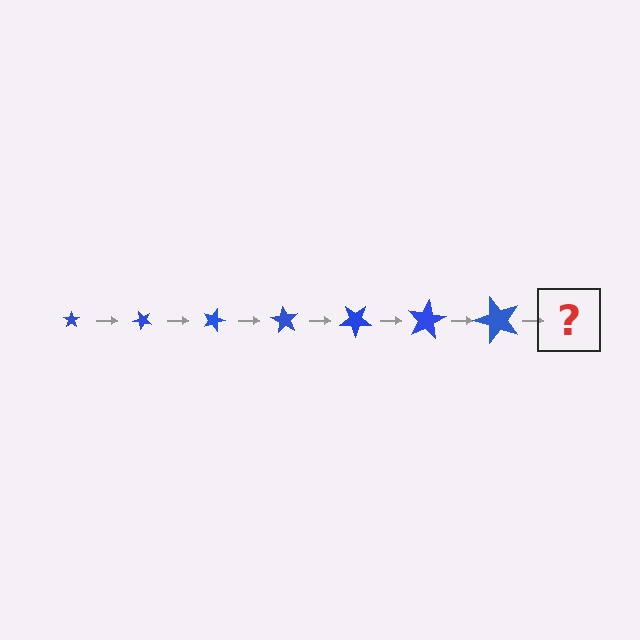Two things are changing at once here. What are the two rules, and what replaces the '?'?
The two rules are that the star grows larger each step and it rotates 45 degrees each step. The '?' should be a star, larger than the previous one and rotated 315 degrees from the start.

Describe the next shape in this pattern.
It should be a star, larger than the previous one and rotated 315 degrees from the start.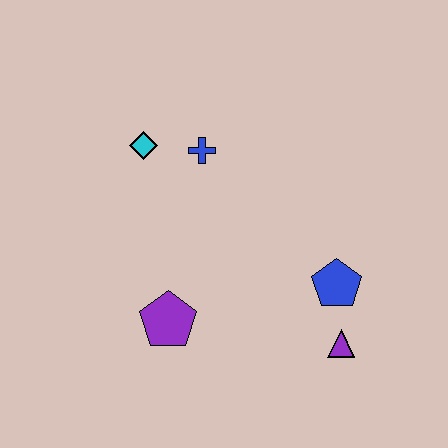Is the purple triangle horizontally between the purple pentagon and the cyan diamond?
No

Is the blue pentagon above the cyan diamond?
No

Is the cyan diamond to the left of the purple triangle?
Yes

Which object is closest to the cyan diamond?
The blue cross is closest to the cyan diamond.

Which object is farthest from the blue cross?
The purple triangle is farthest from the blue cross.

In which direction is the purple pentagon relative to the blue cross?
The purple pentagon is below the blue cross.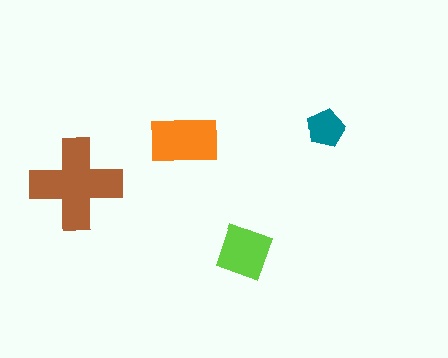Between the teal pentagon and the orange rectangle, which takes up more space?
The orange rectangle.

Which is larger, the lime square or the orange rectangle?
The orange rectangle.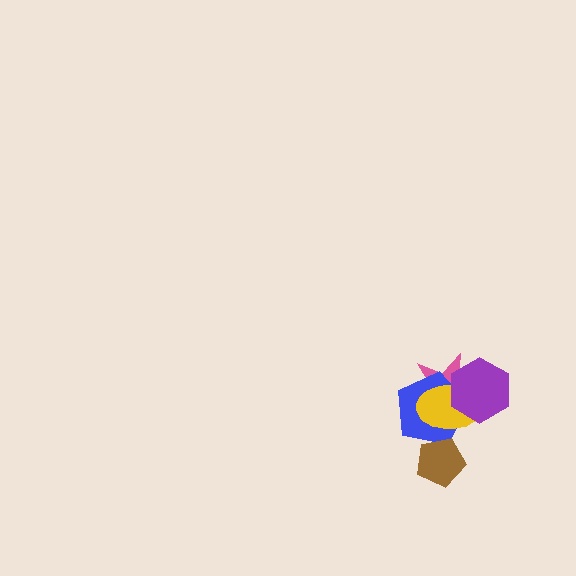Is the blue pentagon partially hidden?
Yes, it is partially covered by another shape.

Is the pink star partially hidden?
Yes, it is partially covered by another shape.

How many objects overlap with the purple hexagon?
3 objects overlap with the purple hexagon.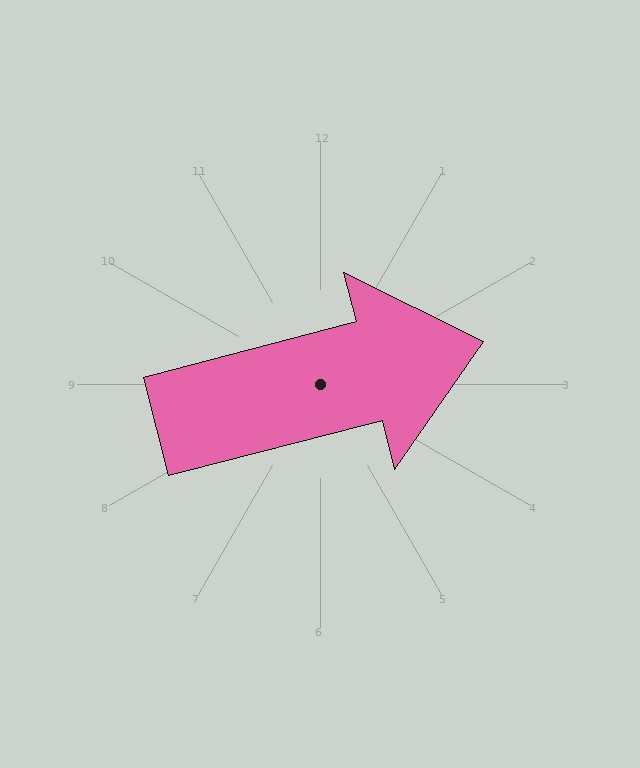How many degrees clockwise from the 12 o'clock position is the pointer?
Approximately 75 degrees.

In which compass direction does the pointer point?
East.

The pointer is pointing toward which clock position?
Roughly 3 o'clock.